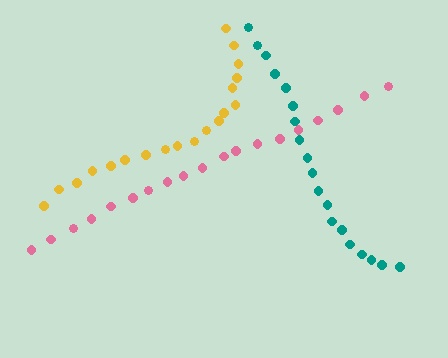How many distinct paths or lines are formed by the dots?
There are 3 distinct paths.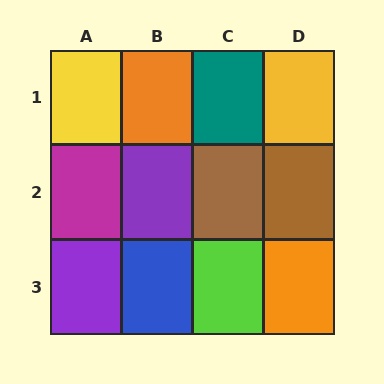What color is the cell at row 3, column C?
Lime.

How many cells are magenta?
1 cell is magenta.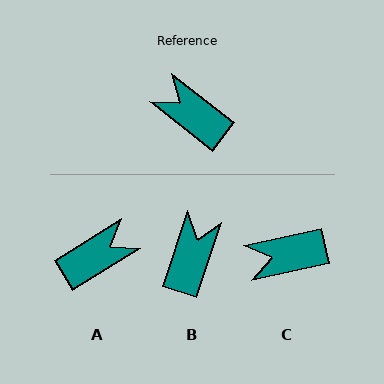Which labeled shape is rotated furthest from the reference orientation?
A, about 110 degrees away.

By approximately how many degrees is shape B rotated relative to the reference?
Approximately 71 degrees clockwise.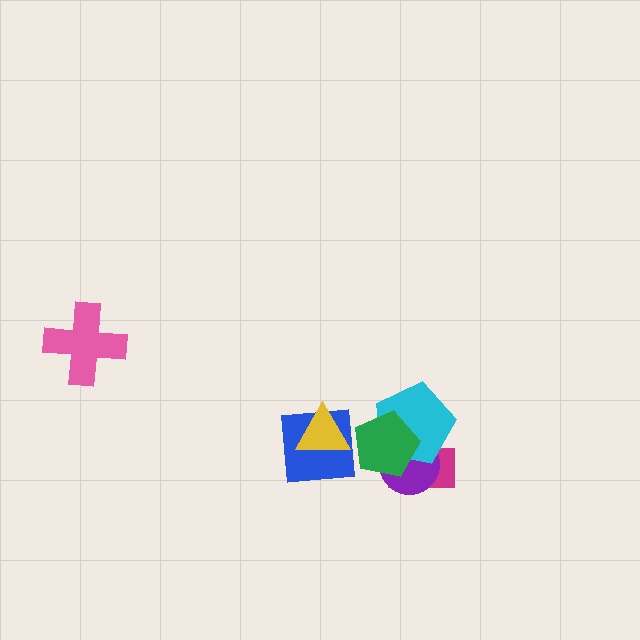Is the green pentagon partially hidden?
No, no other shape covers it.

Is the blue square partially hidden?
Yes, it is partially covered by another shape.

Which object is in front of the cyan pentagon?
The green pentagon is in front of the cyan pentagon.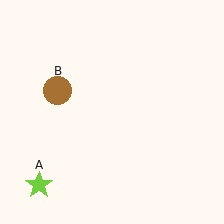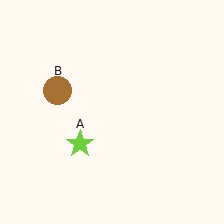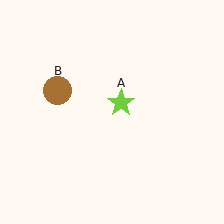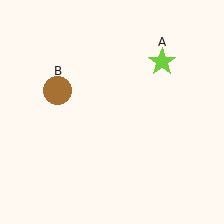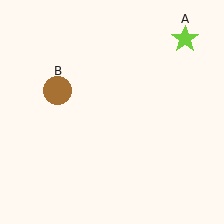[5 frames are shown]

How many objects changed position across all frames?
1 object changed position: lime star (object A).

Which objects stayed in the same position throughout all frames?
Brown circle (object B) remained stationary.